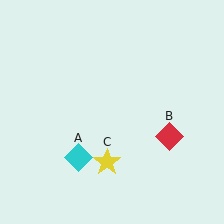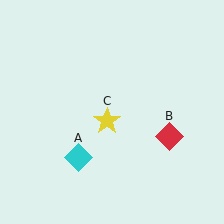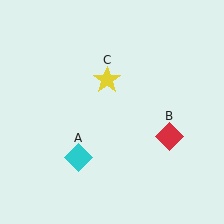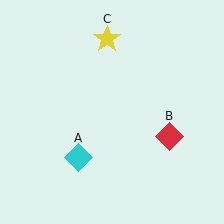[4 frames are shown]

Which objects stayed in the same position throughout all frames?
Cyan diamond (object A) and red diamond (object B) remained stationary.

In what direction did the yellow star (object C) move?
The yellow star (object C) moved up.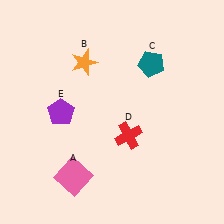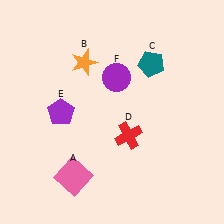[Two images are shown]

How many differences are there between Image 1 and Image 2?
There is 1 difference between the two images.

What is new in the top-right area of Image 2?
A purple circle (F) was added in the top-right area of Image 2.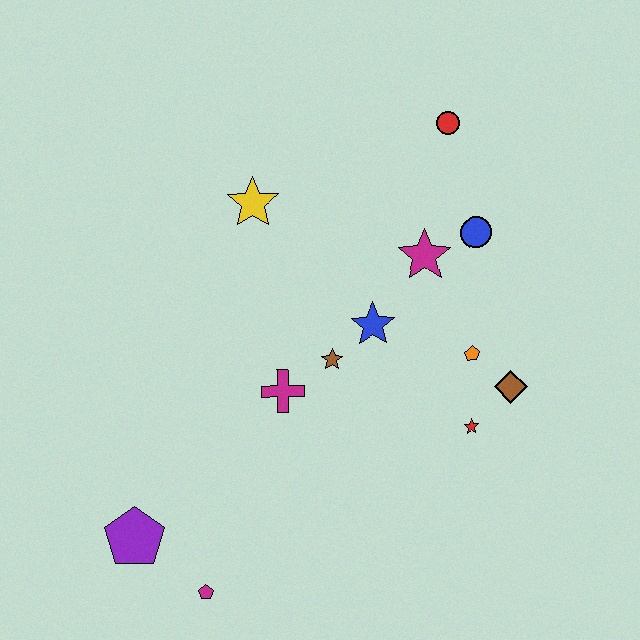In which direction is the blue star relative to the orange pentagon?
The blue star is to the left of the orange pentagon.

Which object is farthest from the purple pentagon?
The red circle is farthest from the purple pentagon.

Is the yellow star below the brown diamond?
No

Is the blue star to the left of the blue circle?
Yes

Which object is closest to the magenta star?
The blue circle is closest to the magenta star.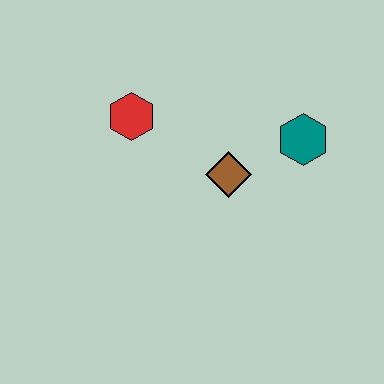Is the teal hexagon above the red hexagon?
No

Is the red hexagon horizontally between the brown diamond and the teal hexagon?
No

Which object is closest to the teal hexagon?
The brown diamond is closest to the teal hexagon.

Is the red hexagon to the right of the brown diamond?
No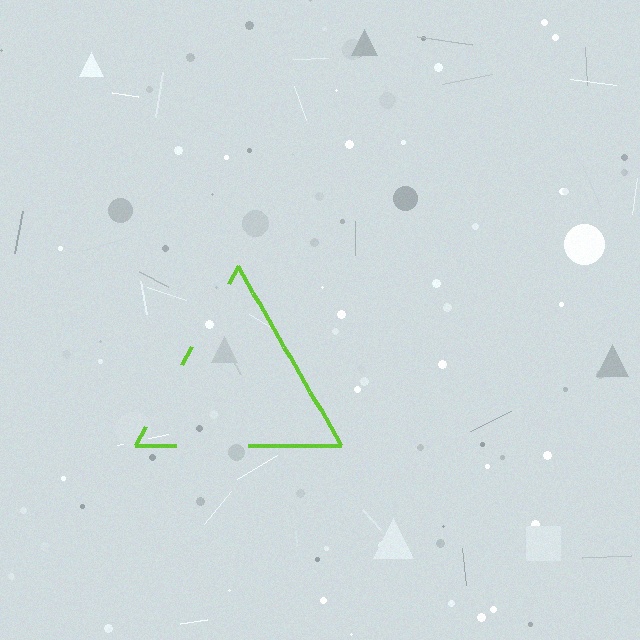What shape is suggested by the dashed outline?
The dashed outline suggests a triangle.